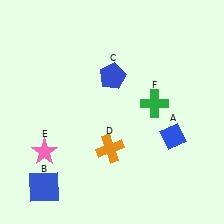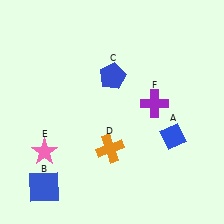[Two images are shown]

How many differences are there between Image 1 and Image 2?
There is 1 difference between the two images.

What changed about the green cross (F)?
In Image 1, F is green. In Image 2, it changed to purple.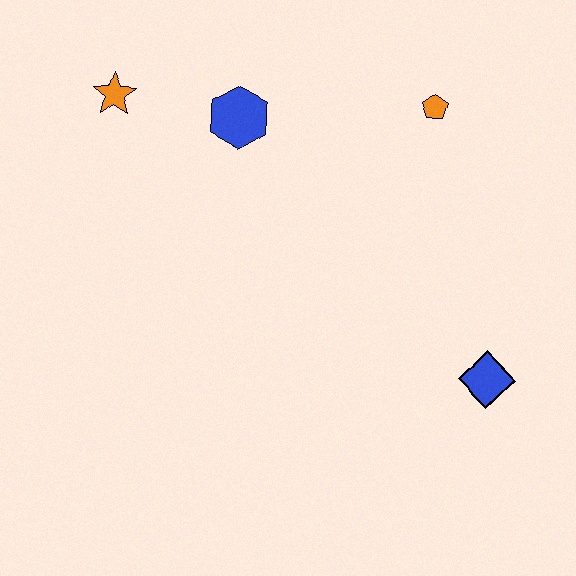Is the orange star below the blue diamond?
No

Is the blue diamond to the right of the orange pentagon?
Yes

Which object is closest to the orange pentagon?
The blue hexagon is closest to the orange pentagon.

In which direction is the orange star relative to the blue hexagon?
The orange star is to the left of the blue hexagon.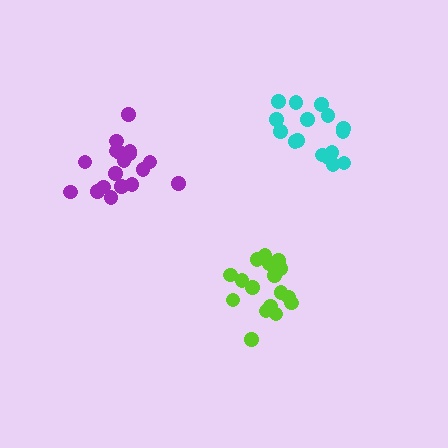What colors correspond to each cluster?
The clusters are colored: lime, purple, cyan.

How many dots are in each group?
Group 1: 17 dots, Group 2: 18 dots, Group 3: 16 dots (51 total).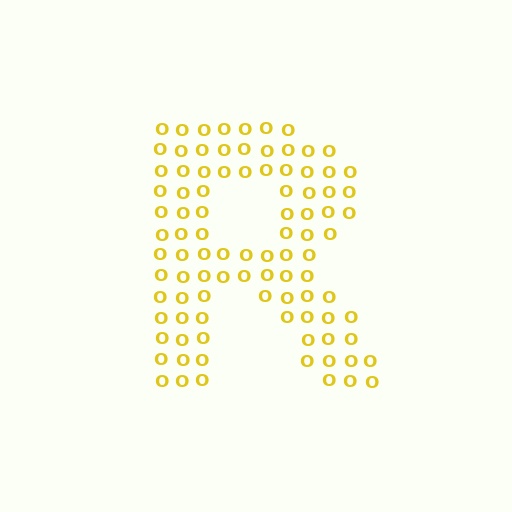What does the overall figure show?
The overall figure shows the letter R.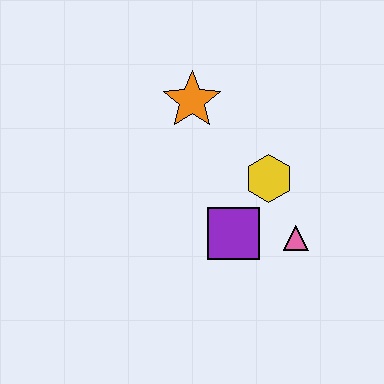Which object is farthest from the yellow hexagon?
The orange star is farthest from the yellow hexagon.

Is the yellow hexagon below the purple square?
No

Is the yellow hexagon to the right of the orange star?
Yes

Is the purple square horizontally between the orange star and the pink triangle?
Yes